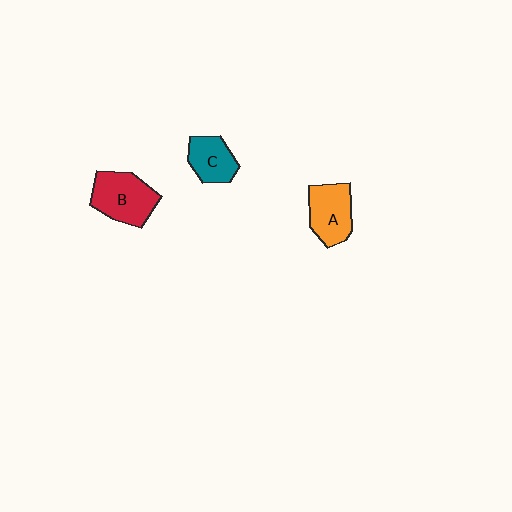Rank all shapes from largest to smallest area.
From largest to smallest: B (red), A (orange), C (teal).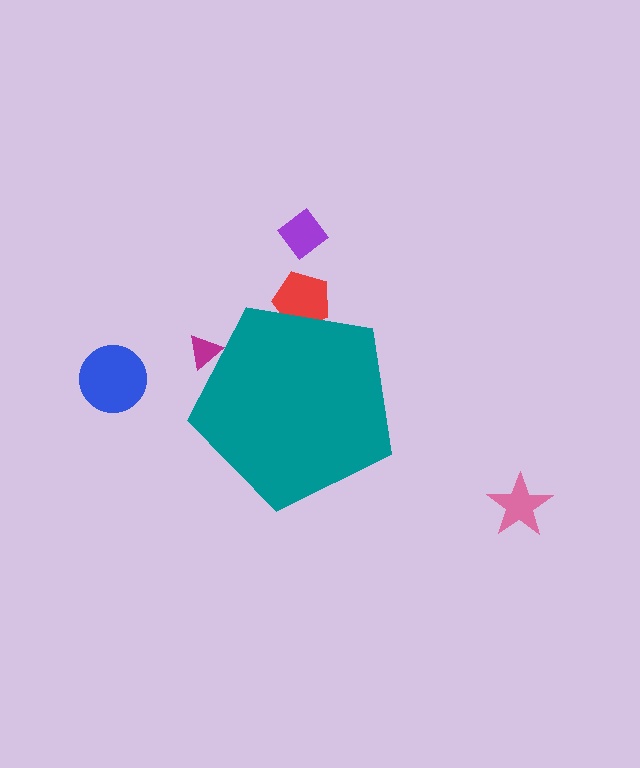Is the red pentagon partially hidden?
Yes, the red pentagon is partially hidden behind the teal pentagon.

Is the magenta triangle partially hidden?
Yes, the magenta triangle is partially hidden behind the teal pentagon.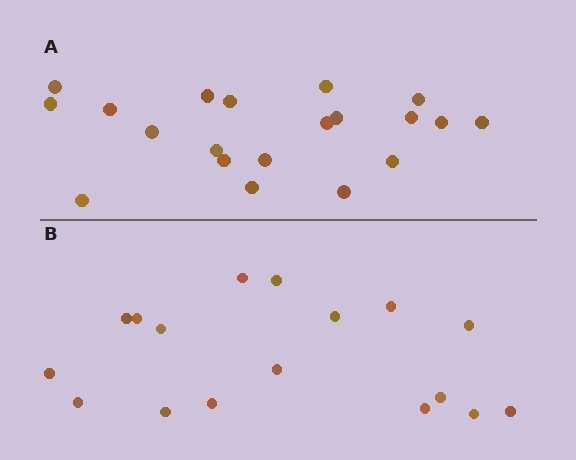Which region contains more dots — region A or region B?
Region A (the top region) has more dots.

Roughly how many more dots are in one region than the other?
Region A has just a few more — roughly 2 or 3 more dots than region B.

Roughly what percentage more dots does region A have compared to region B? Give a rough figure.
About 20% more.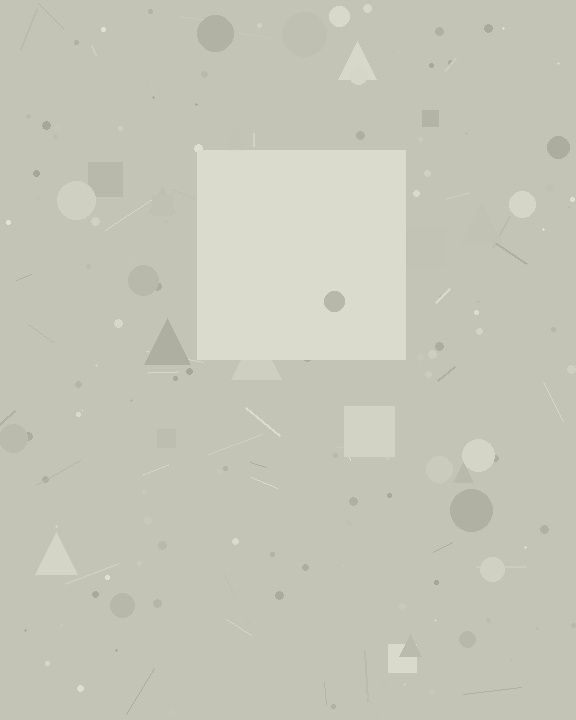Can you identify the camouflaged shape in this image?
The camouflaged shape is a square.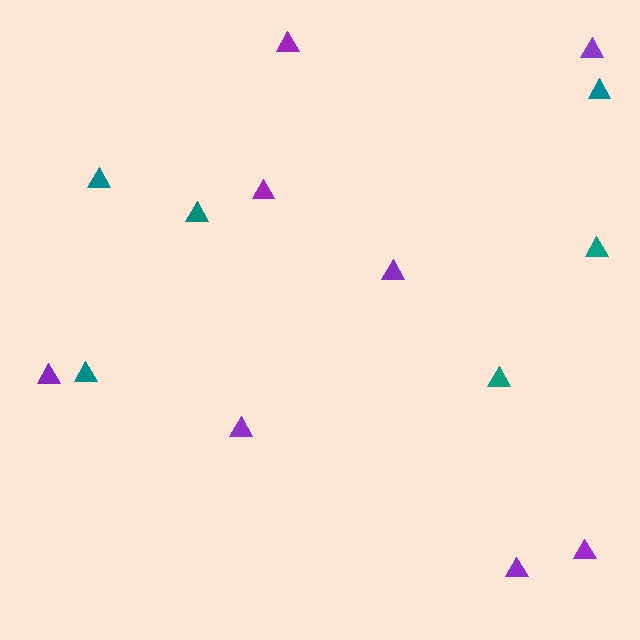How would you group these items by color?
There are 2 groups: one group of teal triangles (6) and one group of purple triangles (8).